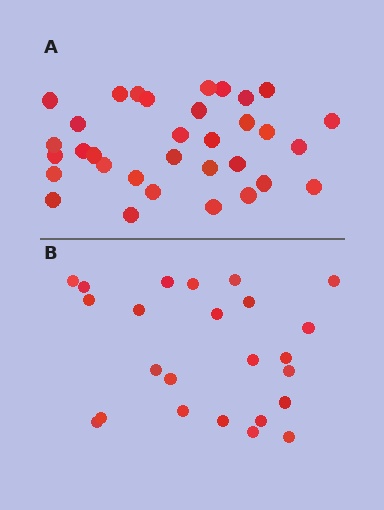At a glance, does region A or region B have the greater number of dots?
Region A (the top region) has more dots.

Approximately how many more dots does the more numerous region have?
Region A has roughly 8 or so more dots than region B.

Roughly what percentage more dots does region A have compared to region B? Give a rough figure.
About 40% more.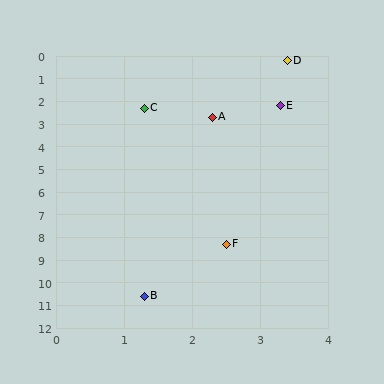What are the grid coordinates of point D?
Point D is at approximately (3.4, 0.2).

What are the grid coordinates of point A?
Point A is at approximately (2.3, 2.7).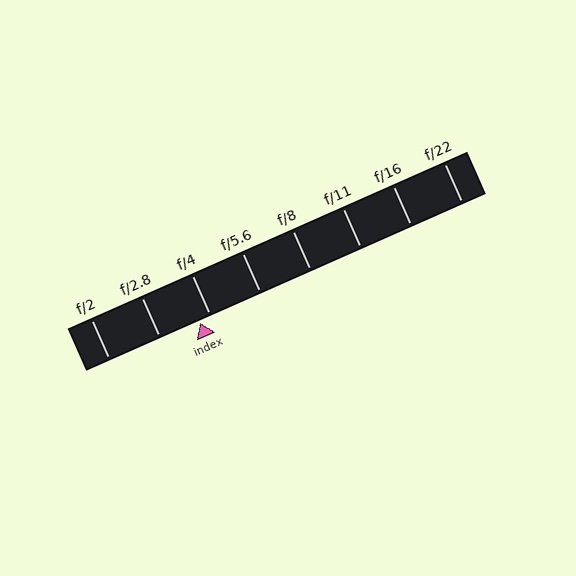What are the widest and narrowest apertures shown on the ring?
The widest aperture shown is f/2 and the narrowest is f/22.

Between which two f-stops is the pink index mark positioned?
The index mark is between f/2.8 and f/4.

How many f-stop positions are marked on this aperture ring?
There are 8 f-stop positions marked.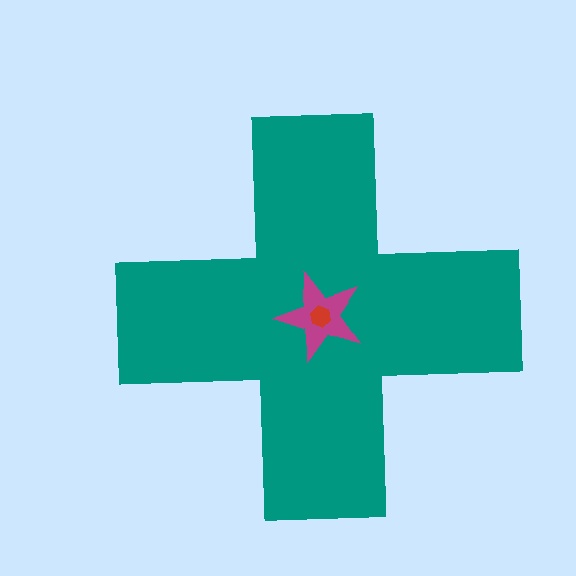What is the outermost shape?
The teal cross.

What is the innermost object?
The red hexagon.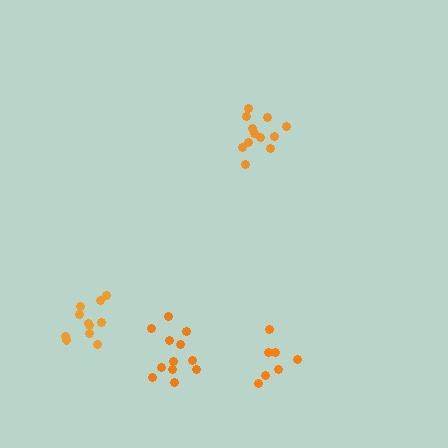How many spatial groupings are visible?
There are 4 spatial groupings.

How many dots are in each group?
Group 1: 7 dots, Group 2: 12 dots, Group 3: 11 dots, Group 4: 12 dots (42 total).